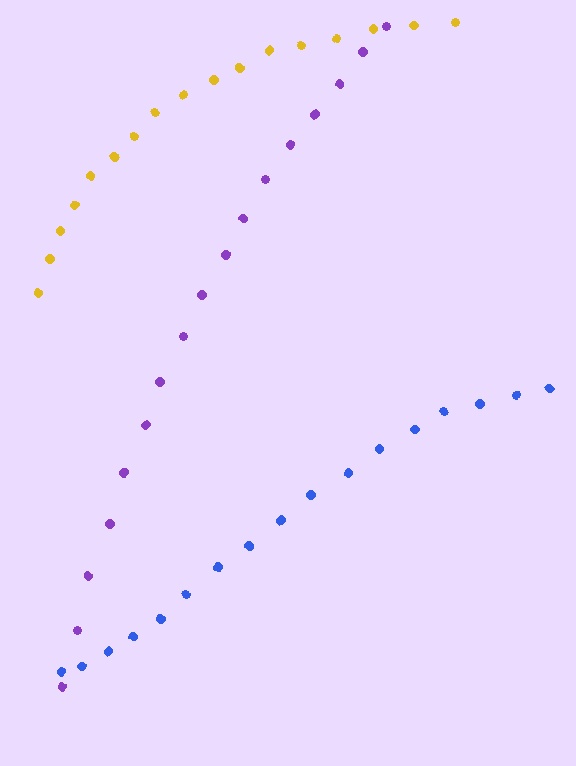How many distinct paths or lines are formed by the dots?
There are 3 distinct paths.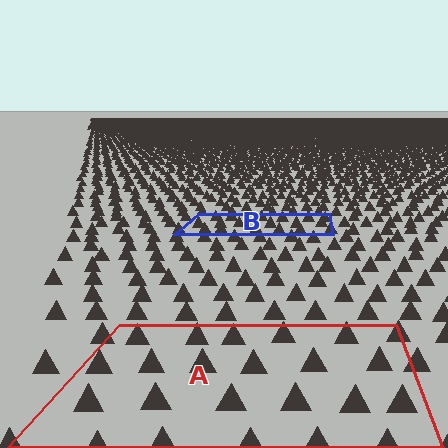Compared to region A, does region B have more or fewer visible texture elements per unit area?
Region B has more texture elements per unit area — they are packed more densely because it is farther away.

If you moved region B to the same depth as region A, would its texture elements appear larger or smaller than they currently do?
They would appear larger. At a closer depth, the same texture elements are projected at a bigger on-screen size.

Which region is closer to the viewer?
Region A is closer. The texture elements there are larger and more spread out.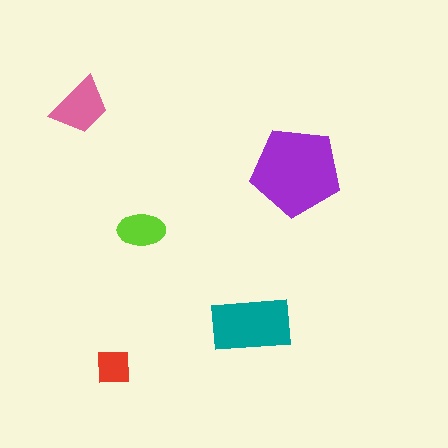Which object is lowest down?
The red square is bottommost.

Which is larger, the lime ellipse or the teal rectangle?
The teal rectangle.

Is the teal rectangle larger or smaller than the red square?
Larger.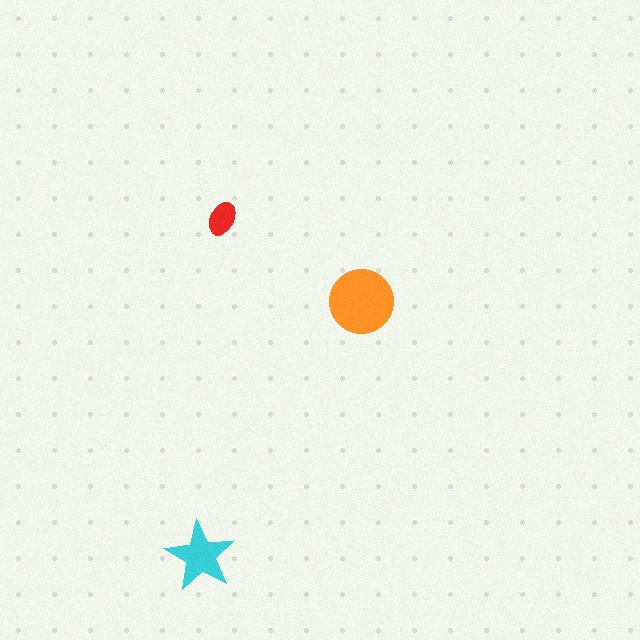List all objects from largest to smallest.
The orange circle, the cyan star, the red ellipse.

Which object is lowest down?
The cyan star is bottommost.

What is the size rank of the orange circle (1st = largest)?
1st.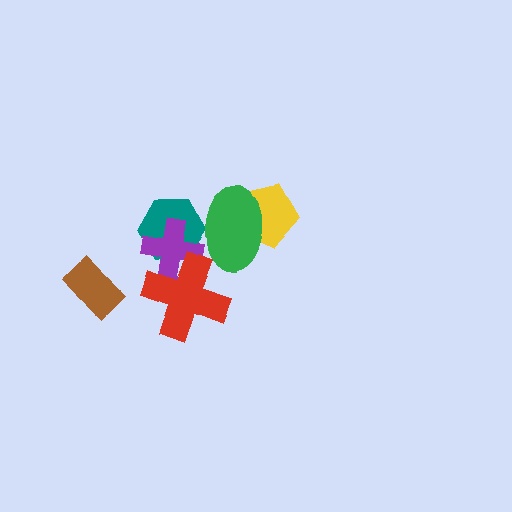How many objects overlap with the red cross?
2 objects overlap with the red cross.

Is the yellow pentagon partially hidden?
Yes, it is partially covered by another shape.